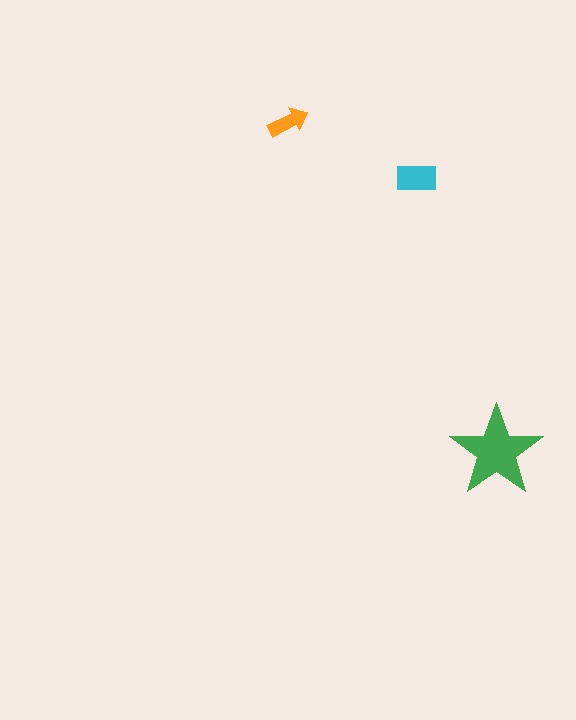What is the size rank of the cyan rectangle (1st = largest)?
2nd.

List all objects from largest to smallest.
The green star, the cyan rectangle, the orange arrow.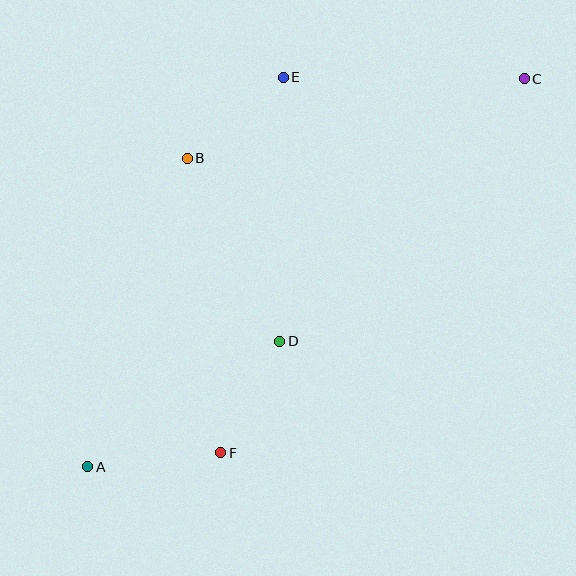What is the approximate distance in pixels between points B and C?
The distance between B and C is approximately 346 pixels.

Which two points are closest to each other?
Points B and E are closest to each other.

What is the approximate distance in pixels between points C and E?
The distance between C and E is approximately 241 pixels.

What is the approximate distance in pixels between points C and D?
The distance between C and D is approximately 359 pixels.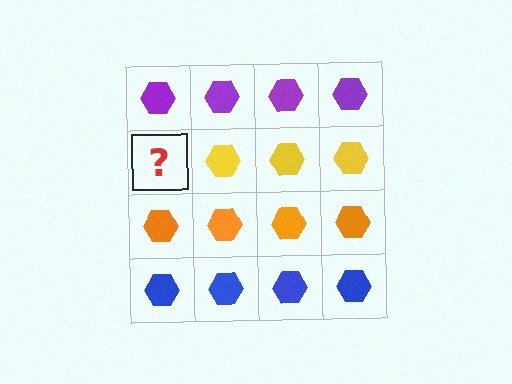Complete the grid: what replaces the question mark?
The question mark should be replaced with a yellow hexagon.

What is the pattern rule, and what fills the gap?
The rule is that each row has a consistent color. The gap should be filled with a yellow hexagon.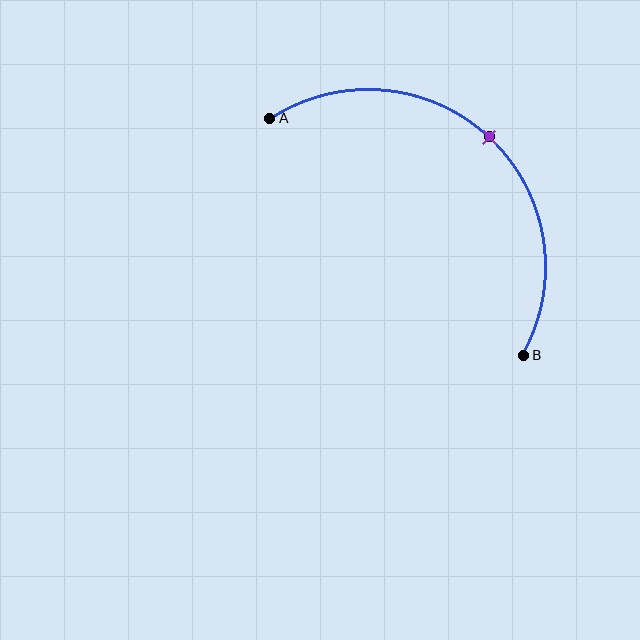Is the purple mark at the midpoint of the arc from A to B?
Yes. The purple mark lies on the arc at equal arc-length from both A and B — it is the arc midpoint.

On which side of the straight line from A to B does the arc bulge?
The arc bulges above and to the right of the straight line connecting A and B.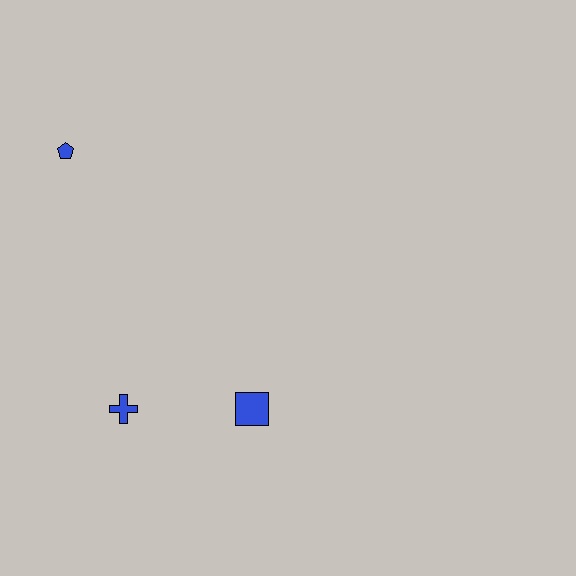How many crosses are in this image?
There is 1 cross.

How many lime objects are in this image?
There are no lime objects.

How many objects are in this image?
There are 3 objects.